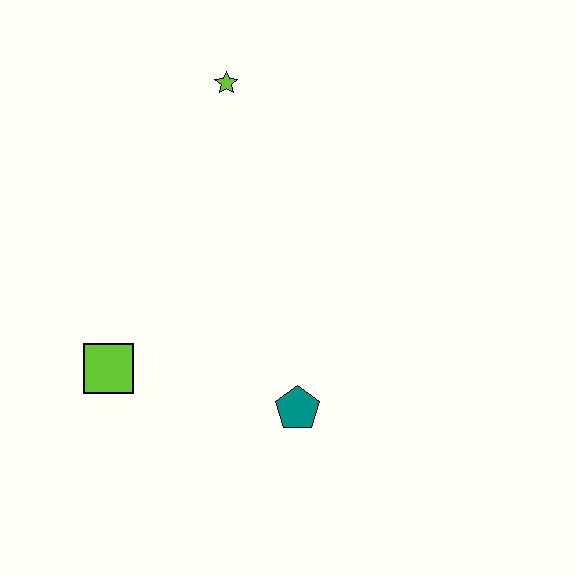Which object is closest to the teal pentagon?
The lime square is closest to the teal pentagon.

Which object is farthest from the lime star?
The teal pentagon is farthest from the lime star.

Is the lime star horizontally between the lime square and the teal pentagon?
Yes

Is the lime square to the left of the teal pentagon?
Yes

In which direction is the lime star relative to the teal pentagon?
The lime star is above the teal pentagon.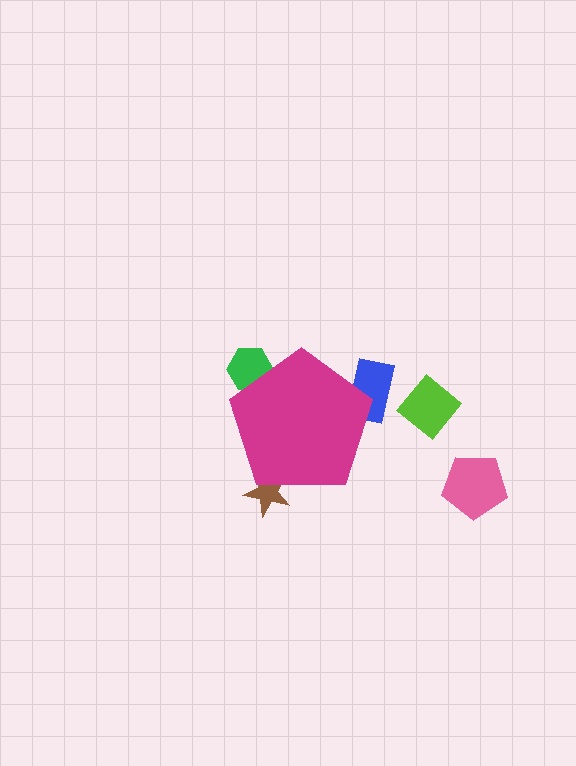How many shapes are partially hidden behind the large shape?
3 shapes are partially hidden.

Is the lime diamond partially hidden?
No, the lime diamond is fully visible.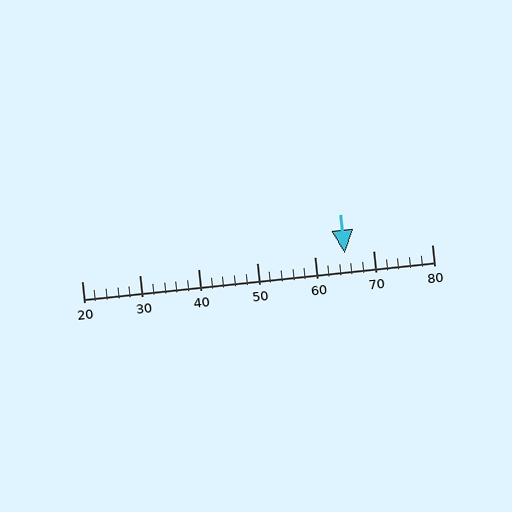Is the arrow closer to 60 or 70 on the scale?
The arrow is closer to 70.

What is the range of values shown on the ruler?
The ruler shows values from 20 to 80.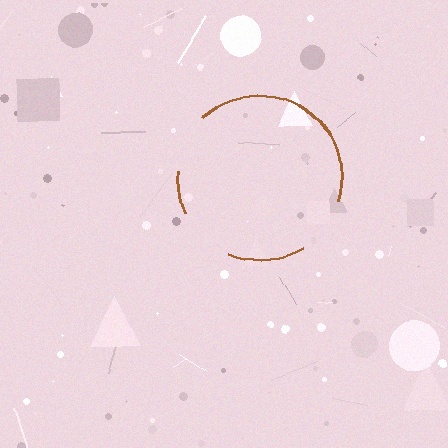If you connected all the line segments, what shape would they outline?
They would outline a circle.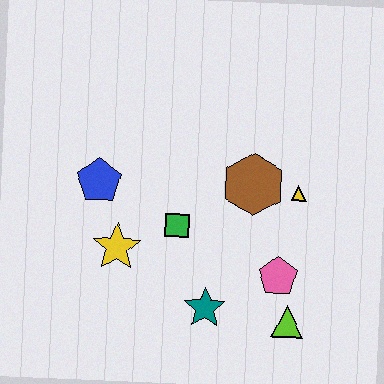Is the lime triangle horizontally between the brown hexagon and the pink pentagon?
No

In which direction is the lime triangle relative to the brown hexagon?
The lime triangle is below the brown hexagon.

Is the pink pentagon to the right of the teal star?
Yes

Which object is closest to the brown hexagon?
The yellow triangle is closest to the brown hexagon.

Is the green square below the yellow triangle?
Yes